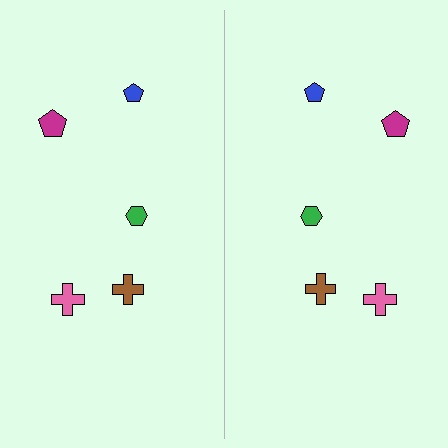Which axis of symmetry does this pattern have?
The pattern has a vertical axis of symmetry running through the center of the image.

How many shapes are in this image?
There are 10 shapes in this image.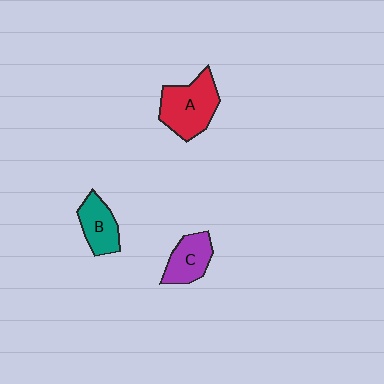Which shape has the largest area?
Shape A (red).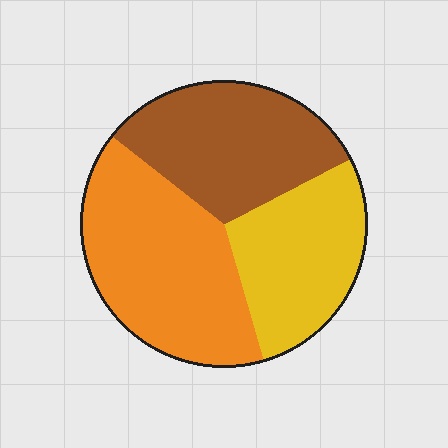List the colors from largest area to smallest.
From largest to smallest: orange, brown, yellow.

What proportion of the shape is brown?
Brown covers 32% of the shape.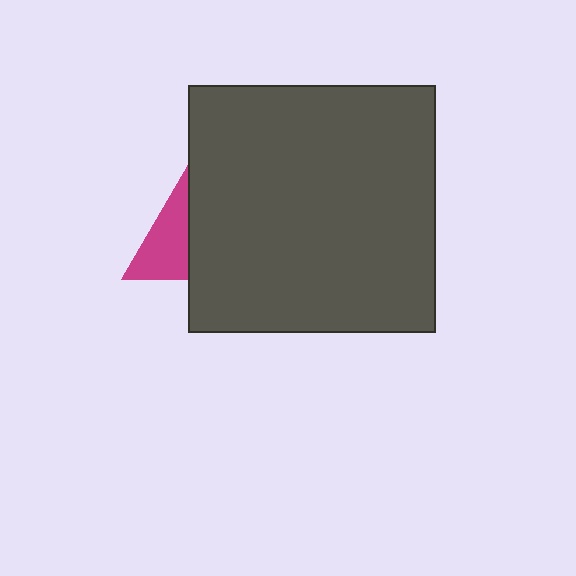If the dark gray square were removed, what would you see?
You would see the complete magenta triangle.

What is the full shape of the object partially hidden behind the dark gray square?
The partially hidden object is a magenta triangle.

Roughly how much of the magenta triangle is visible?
About half of it is visible (roughly 49%).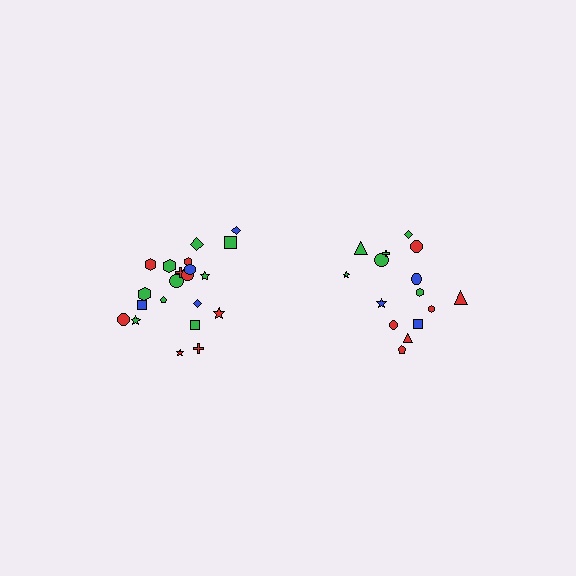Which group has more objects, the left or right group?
The left group.